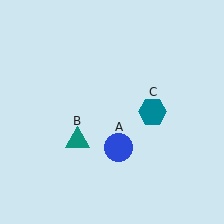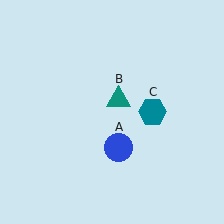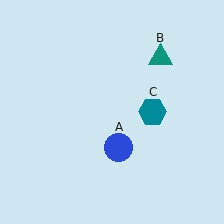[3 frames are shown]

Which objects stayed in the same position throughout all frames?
Blue circle (object A) and teal hexagon (object C) remained stationary.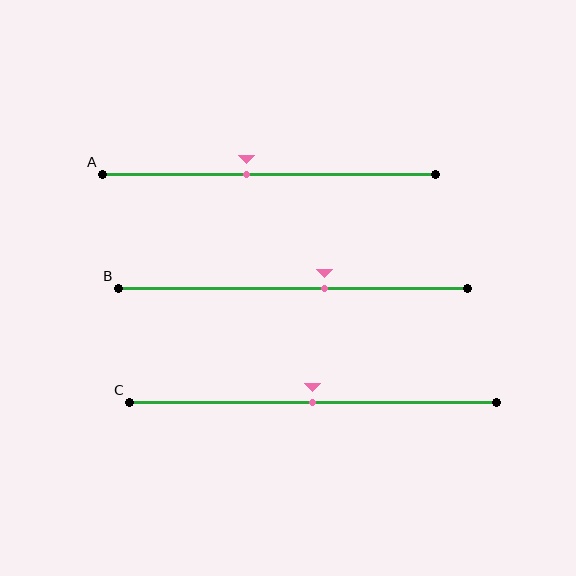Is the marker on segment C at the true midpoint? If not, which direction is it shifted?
Yes, the marker on segment C is at the true midpoint.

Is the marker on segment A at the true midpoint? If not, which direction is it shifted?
No, the marker on segment A is shifted to the left by about 7% of the segment length.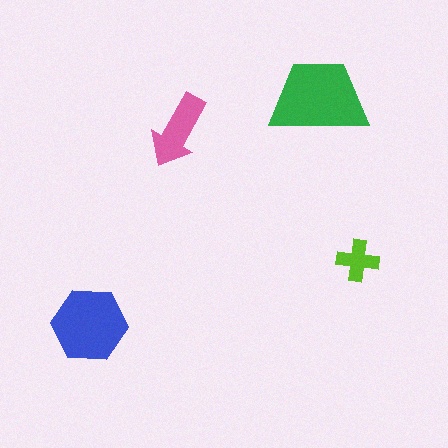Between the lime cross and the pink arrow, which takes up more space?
The pink arrow.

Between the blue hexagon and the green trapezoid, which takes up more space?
The green trapezoid.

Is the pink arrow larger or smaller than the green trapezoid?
Smaller.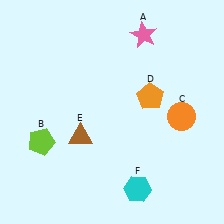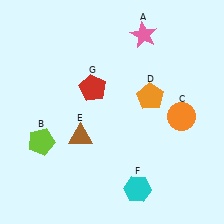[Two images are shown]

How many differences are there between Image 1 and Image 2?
There is 1 difference between the two images.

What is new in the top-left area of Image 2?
A red pentagon (G) was added in the top-left area of Image 2.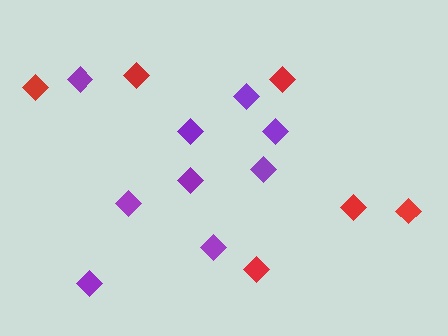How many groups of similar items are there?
There are 2 groups: one group of red diamonds (6) and one group of purple diamonds (9).